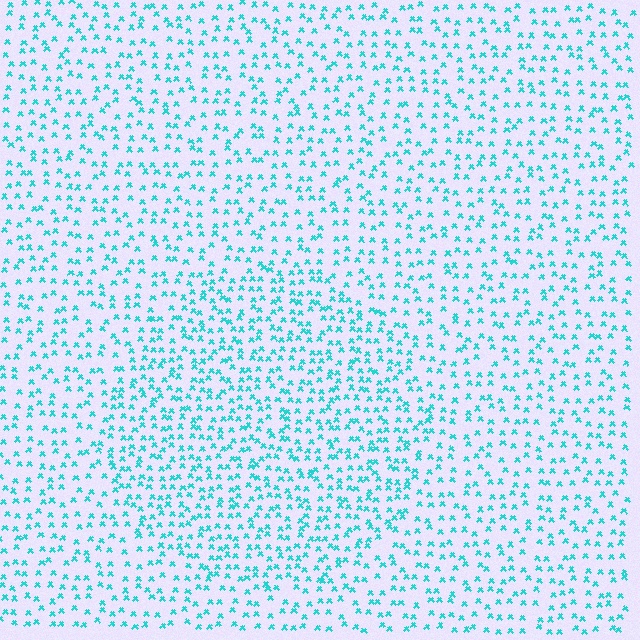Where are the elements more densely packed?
The elements are more densely packed inside the circle boundary.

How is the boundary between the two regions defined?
The boundary is defined by a change in element density (approximately 1.5x ratio). All elements are the same color, size, and shape.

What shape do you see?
I see a circle.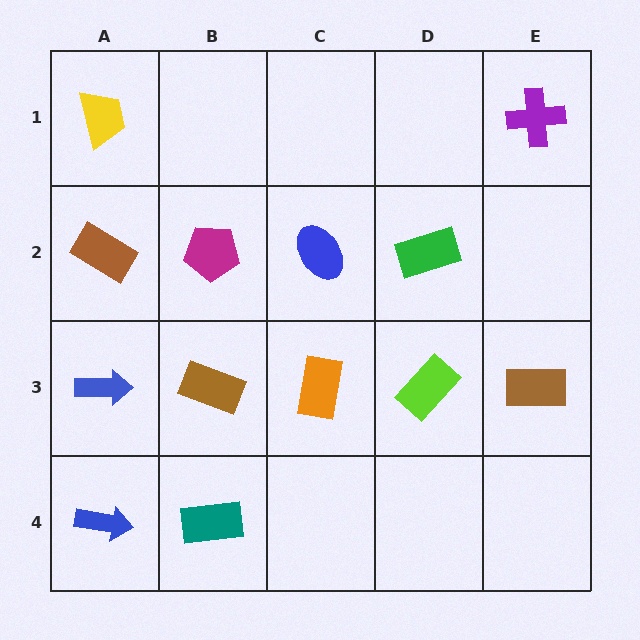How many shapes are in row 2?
4 shapes.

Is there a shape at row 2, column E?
No, that cell is empty.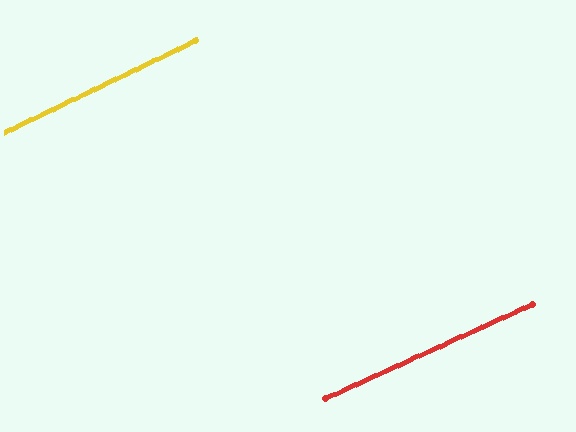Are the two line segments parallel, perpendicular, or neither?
Parallel — their directions differ by only 1.3°.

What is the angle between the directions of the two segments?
Approximately 1 degree.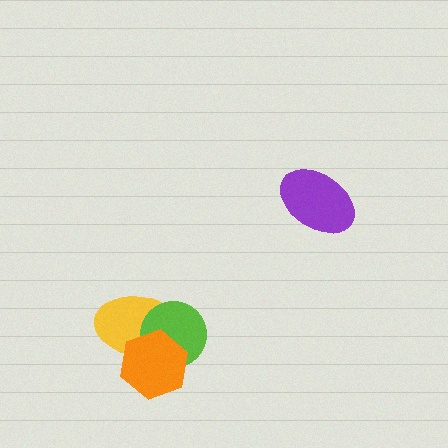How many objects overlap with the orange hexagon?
2 objects overlap with the orange hexagon.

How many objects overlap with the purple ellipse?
0 objects overlap with the purple ellipse.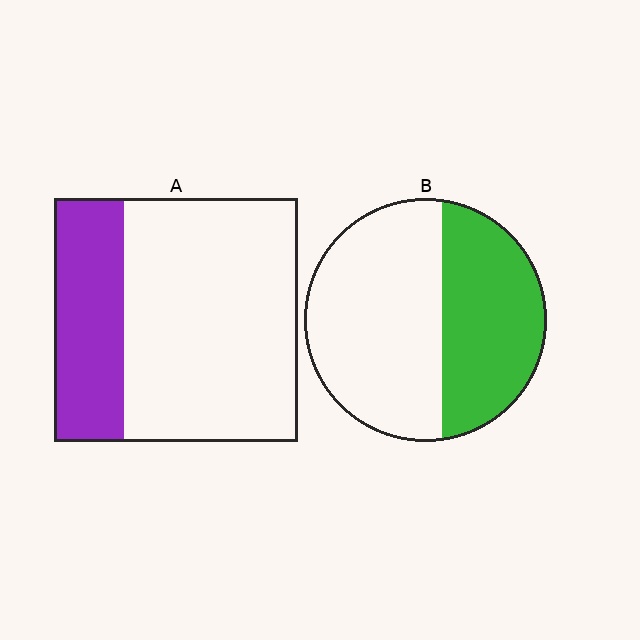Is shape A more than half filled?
No.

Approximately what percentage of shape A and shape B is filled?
A is approximately 30% and B is approximately 40%.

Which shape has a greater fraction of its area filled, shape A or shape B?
Shape B.